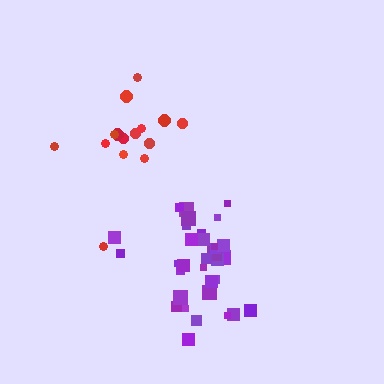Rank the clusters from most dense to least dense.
purple, red.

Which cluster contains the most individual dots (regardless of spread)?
Purple (33).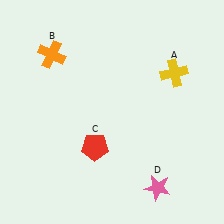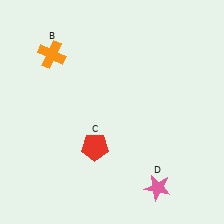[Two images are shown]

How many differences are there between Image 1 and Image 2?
There is 1 difference between the two images.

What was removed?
The yellow cross (A) was removed in Image 2.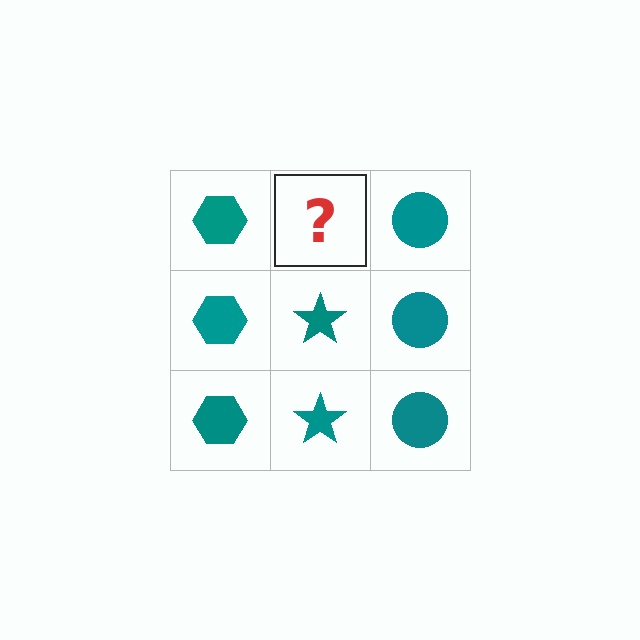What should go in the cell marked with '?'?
The missing cell should contain a teal star.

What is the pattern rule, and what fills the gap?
The rule is that each column has a consistent shape. The gap should be filled with a teal star.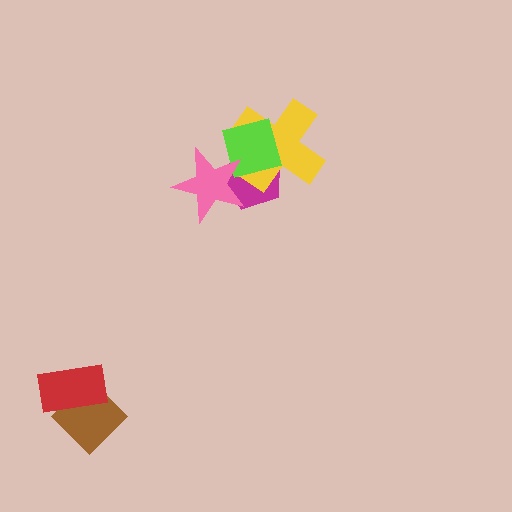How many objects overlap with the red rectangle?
1 object overlaps with the red rectangle.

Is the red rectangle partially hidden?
No, no other shape covers it.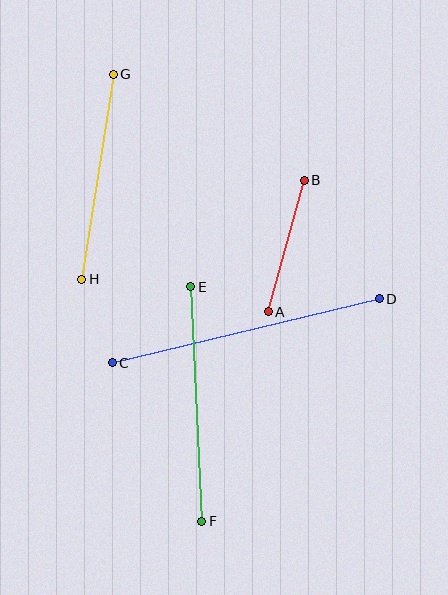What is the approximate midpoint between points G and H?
The midpoint is at approximately (98, 177) pixels.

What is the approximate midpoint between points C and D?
The midpoint is at approximately (246, 331) pixels.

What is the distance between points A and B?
The distance is approximately 136 pixels.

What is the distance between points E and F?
The distance is approximately 235 pixels.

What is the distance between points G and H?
The distance is approximately 207 pixels.